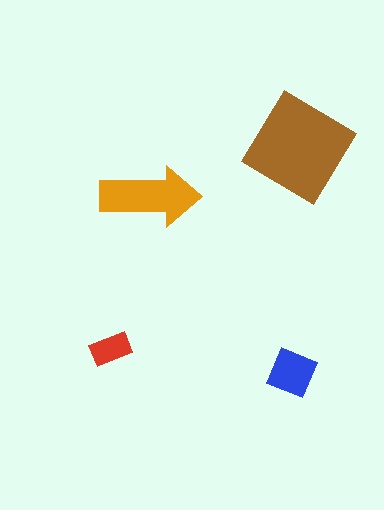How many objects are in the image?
There are 4 objects in the image.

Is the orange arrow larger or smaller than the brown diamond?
Smaller.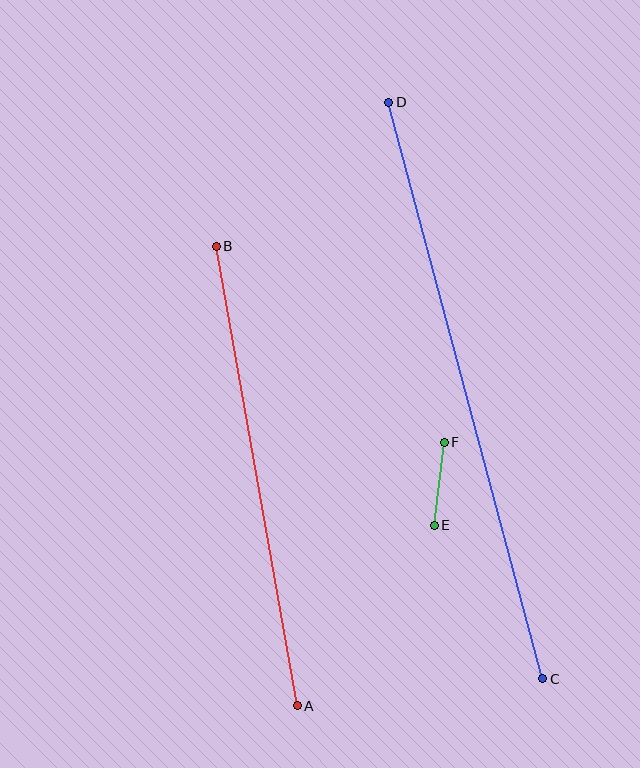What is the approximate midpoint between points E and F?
The midpoint is at approximately (439, 484) pixels.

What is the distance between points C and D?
The distance is approximately 597 pixels.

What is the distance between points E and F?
The distance is approximately 84 pixels.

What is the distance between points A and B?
The distance is approximately 467 pixels.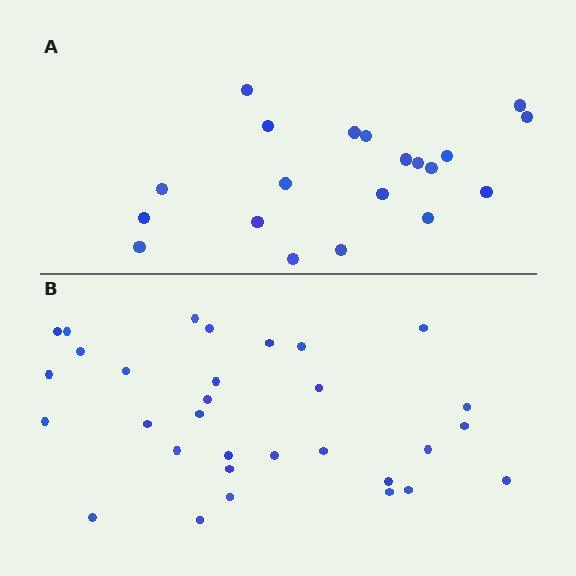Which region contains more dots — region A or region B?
Region B (the bottom region) has more dots.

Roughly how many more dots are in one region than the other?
Region B has roughly 12 or so more dots than region A.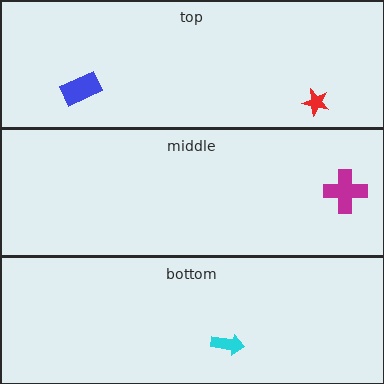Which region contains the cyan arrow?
The bottom region.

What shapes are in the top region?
The red star, the blue rectangle.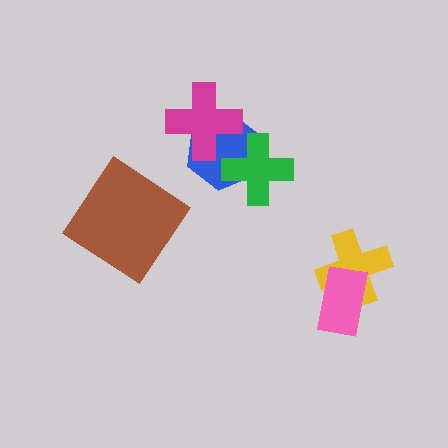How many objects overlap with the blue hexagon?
2 objects overlap with the blue hexagon.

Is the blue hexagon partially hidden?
Yes, it is partially covered by another shape.